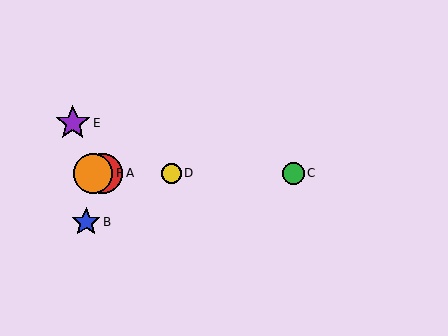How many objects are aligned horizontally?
4 objects (A, C, D, F) are aligned horizontally.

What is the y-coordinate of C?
Object C is at y≈173.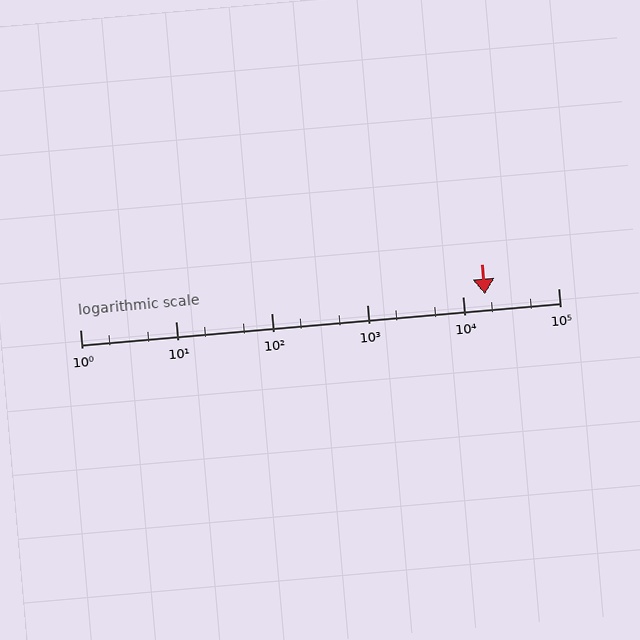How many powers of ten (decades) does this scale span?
The scale spans 5 decades, from 1 to 100000.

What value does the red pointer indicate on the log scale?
The pointer indicates approximately 17000.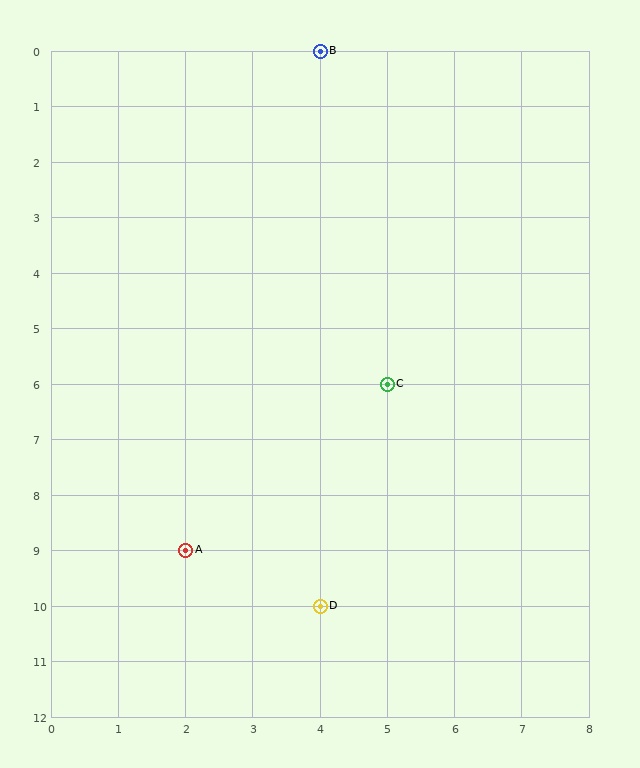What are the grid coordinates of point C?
Point C is at grid coordinates (5, 6).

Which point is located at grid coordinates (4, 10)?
Point D is at (4, 10).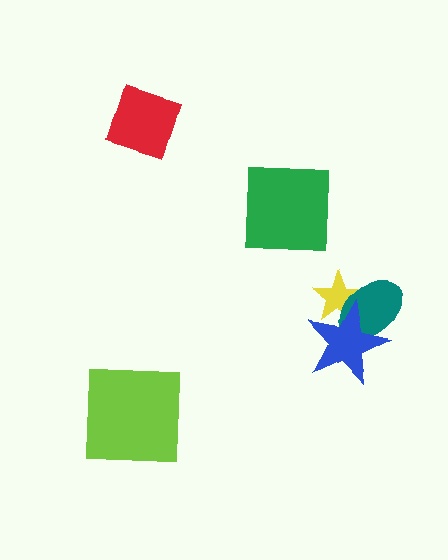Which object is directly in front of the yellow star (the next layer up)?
The teal ellipse is directly in front of the yellow star.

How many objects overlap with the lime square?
0 objects overlap with the lime square.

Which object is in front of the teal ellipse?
The blue star is in front of the teal ellipse.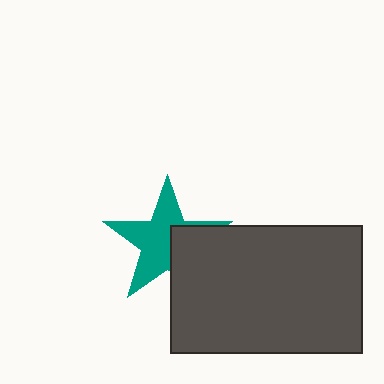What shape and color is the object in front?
The object in front is a dark gray rectangle.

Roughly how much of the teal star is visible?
About half of it is visible (roughly 64%).